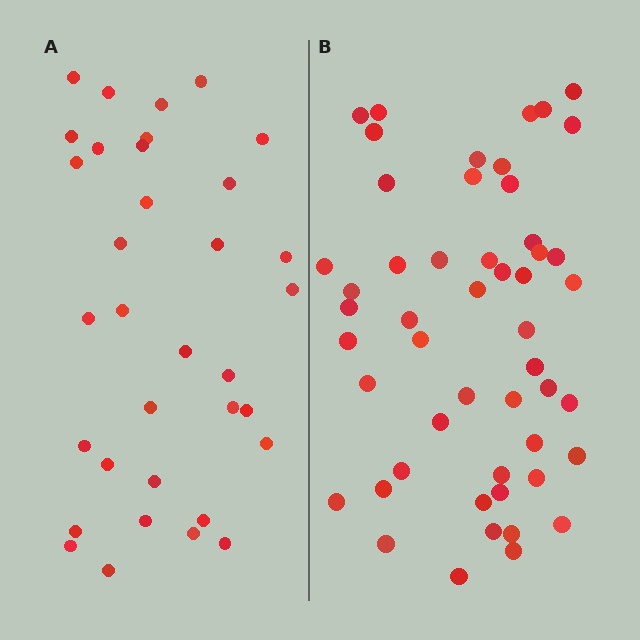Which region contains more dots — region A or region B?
Region B (the right region) has more dots.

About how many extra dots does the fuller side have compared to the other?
Region B has approximately 15 more dots than region A.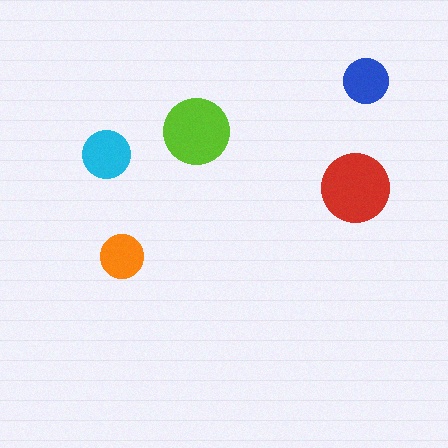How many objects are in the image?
There are 5 objects in the image.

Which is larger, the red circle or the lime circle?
The red one.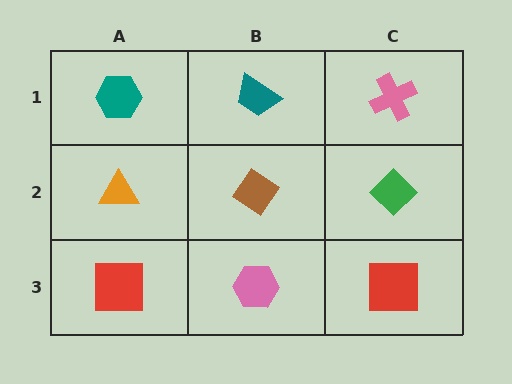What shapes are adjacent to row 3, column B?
A brown diamond (row 2, column B), a red square (row 3, column A), a red square (row 3, column C).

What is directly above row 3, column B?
A brown diamond.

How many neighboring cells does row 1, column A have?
2.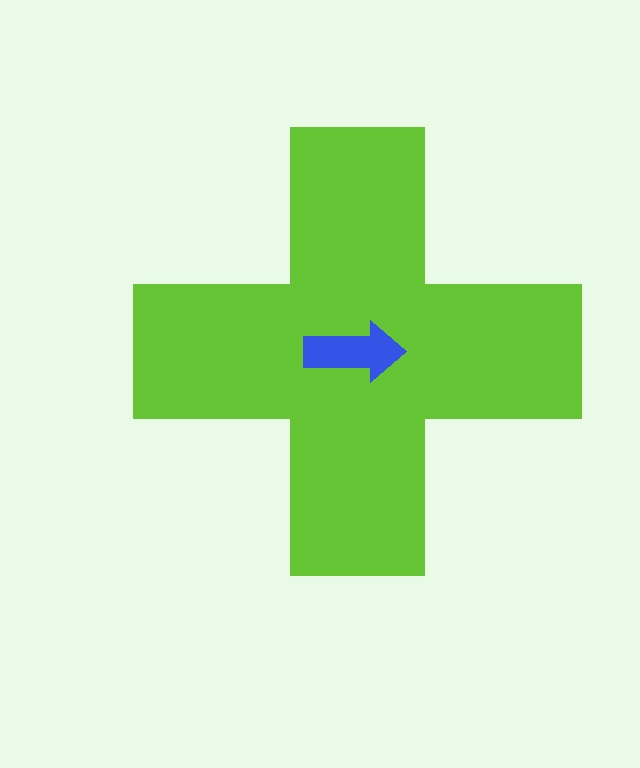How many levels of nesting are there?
2.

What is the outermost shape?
The lime cross.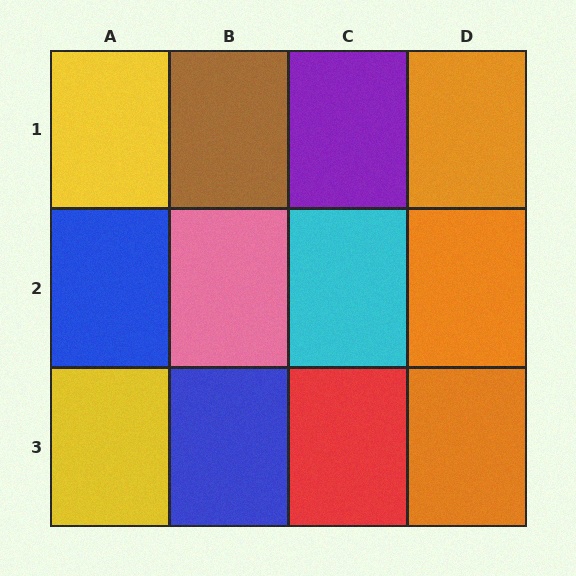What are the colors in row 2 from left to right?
Blue, pink, cyan, orange.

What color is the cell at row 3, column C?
Red.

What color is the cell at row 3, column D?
Orange.